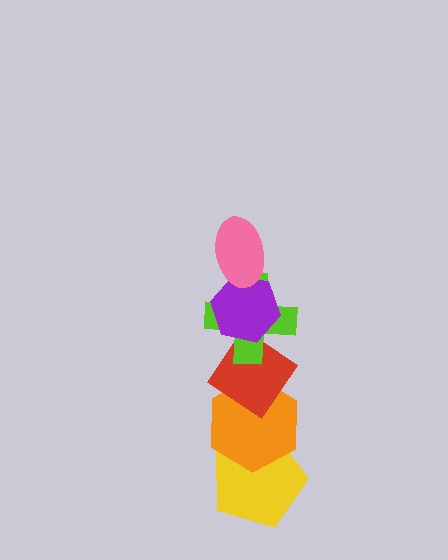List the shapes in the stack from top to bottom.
From top to bottom: the pink ellipse, the purple hexagon, the lime cross, the red diamond, the orange hexagon, the yellow pentagon.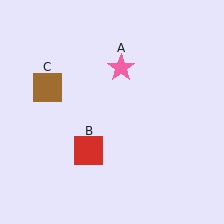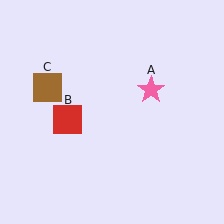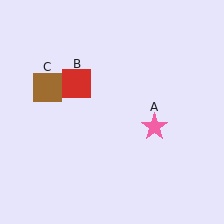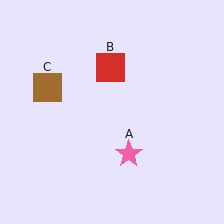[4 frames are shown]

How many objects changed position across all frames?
2 objects changed position: pink star (object A), red square (object B).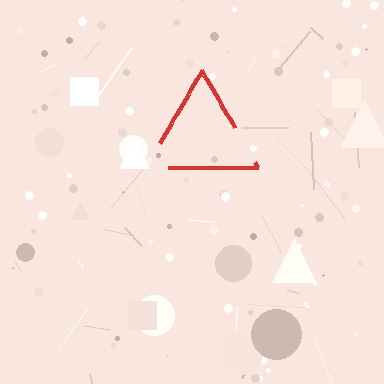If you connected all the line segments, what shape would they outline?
They would outline a triangle.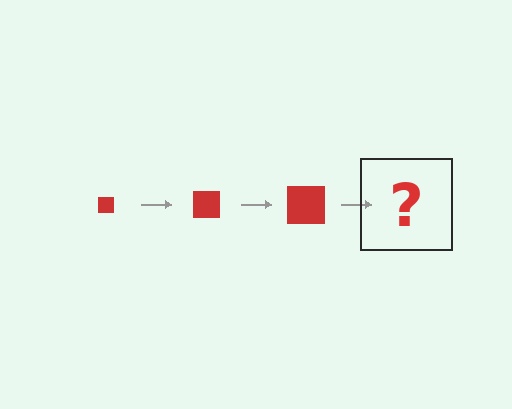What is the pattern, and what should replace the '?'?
The pattern is that the square gets progressively larger each step. The '?' should be a red square, larger than the previous one.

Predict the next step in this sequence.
The next step is a red square, larger than the previous one.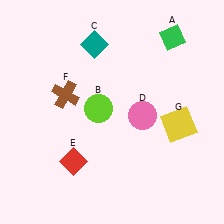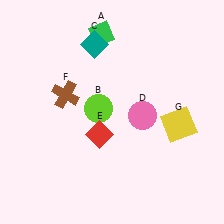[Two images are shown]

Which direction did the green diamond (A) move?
The green diamond (A) moved left.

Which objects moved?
The objects that moved are: the green diamond (A), the red diamond (E).